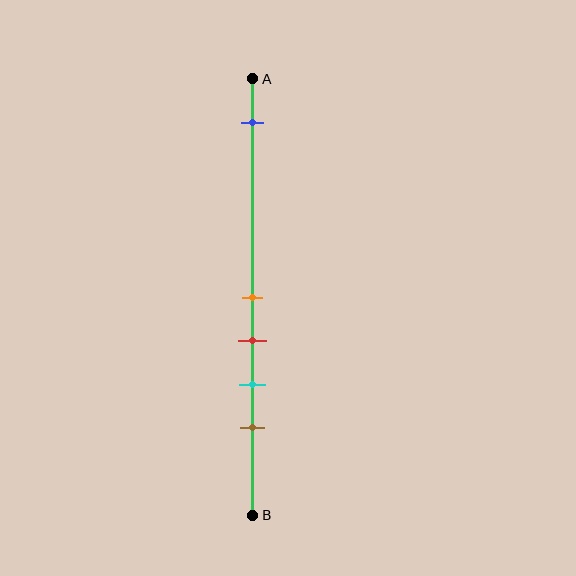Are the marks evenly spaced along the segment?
No, the marks are not evenly spaced.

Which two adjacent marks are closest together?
The orange and red marks are the closest adjacent pair.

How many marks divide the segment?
There are 5 marks dividing the segment.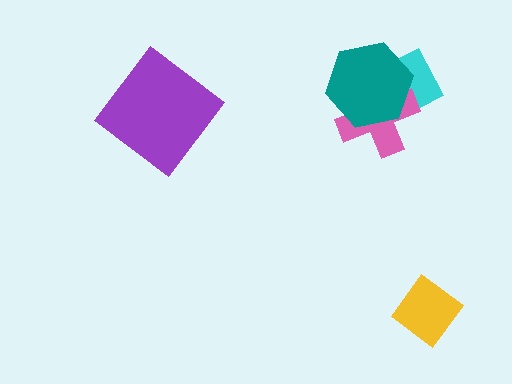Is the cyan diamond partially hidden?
Yes, it is partially covered by another shape.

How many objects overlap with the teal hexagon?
2 objects overlap with the teal hexagon.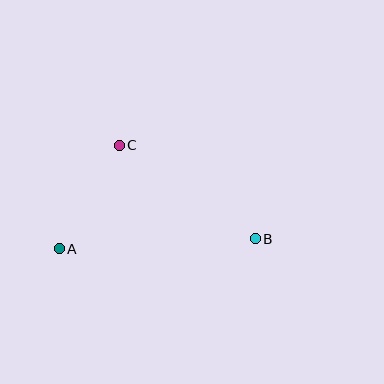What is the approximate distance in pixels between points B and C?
The distance between B and C is approximately 165 pixels.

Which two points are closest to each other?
Points A and C are closest to each other.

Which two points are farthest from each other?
Points A and B are farthest from each other.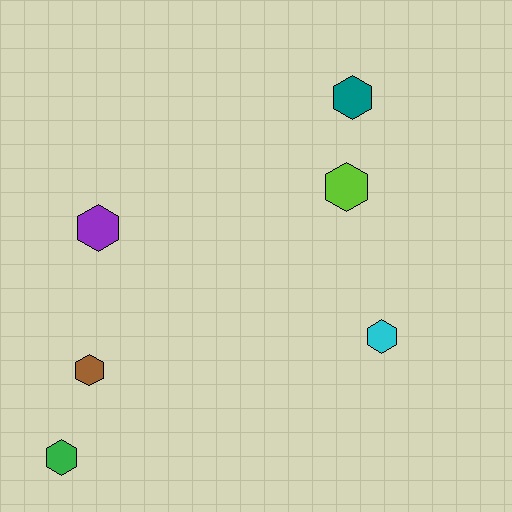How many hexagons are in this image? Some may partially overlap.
There are 6 hexagons.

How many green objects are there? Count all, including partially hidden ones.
There is 1 green object.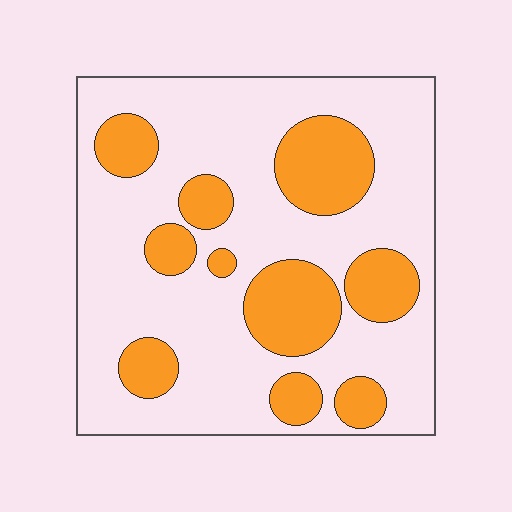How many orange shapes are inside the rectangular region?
10.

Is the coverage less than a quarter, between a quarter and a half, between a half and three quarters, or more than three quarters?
Between a quarter and a half.